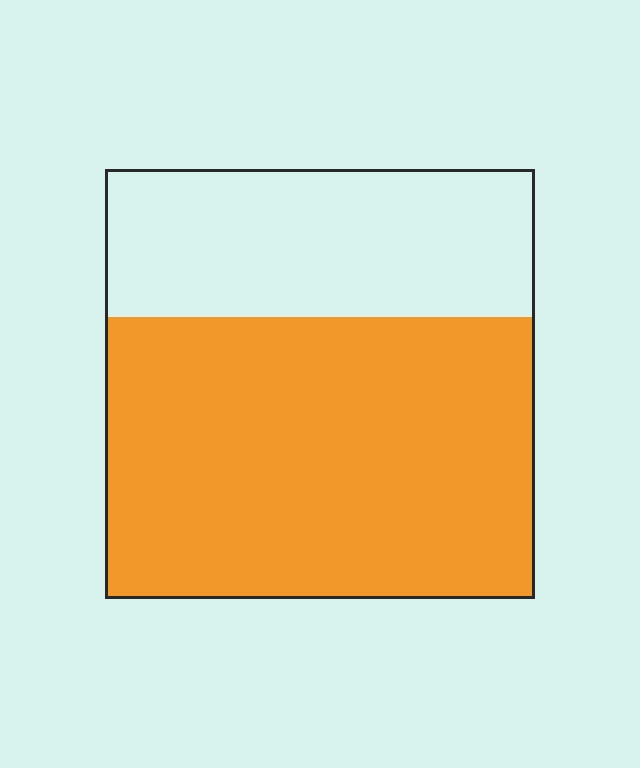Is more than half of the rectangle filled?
Yes.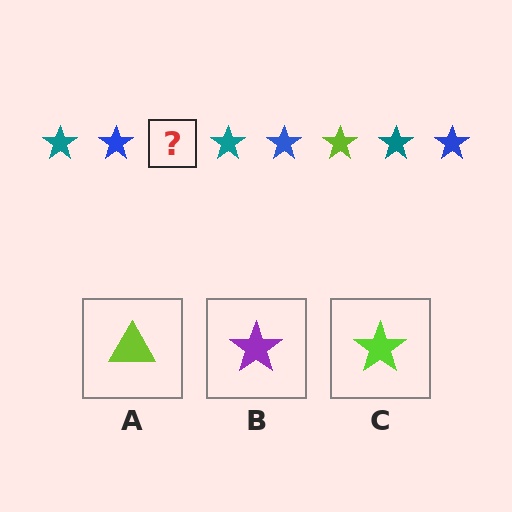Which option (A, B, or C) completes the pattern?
C.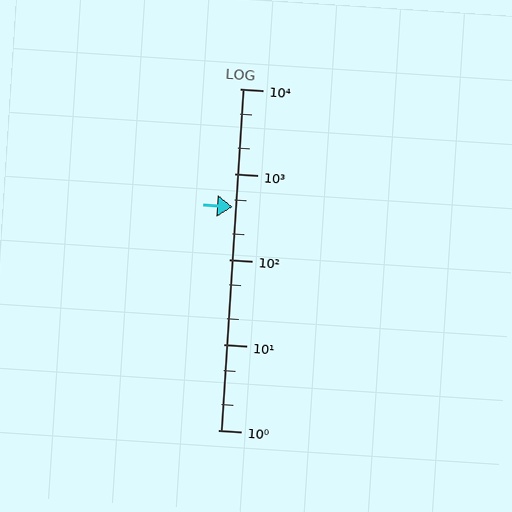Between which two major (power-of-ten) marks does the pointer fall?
The pointer is between 100 and 1000.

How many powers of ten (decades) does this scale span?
The scale spans 4 decades, from 1 to 10000.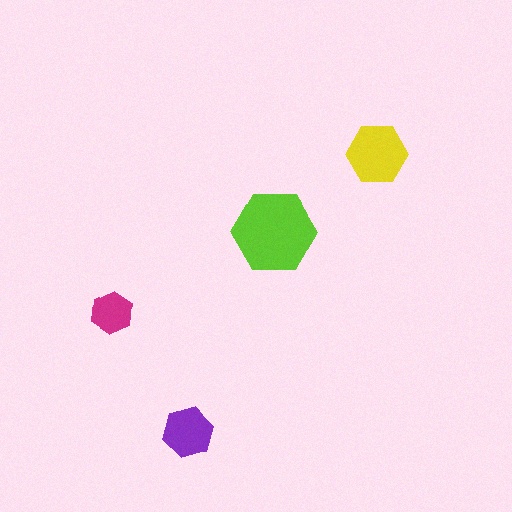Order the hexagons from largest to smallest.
the lime one, the yellow one, the purple one, the magenta one.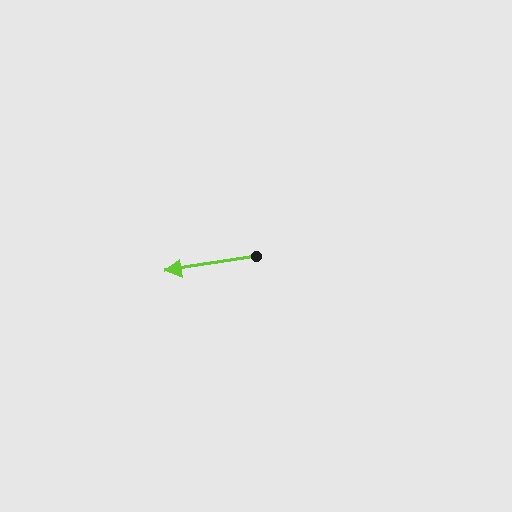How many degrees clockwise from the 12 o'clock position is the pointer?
Approximately 261 degrees.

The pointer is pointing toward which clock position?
Roughly 9 o'clock.